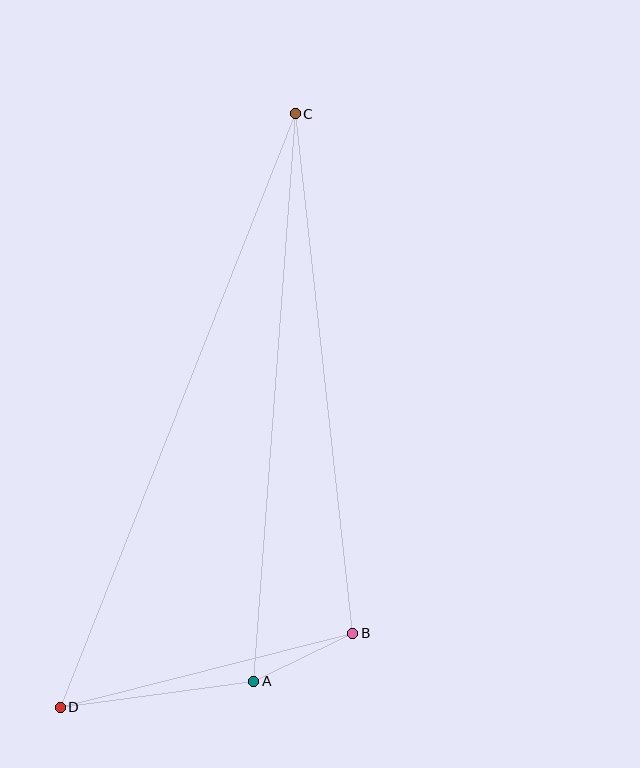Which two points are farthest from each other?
Points C and D are farthest from each other.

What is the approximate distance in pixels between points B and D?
The distance between B and D is approximately 302 pixels.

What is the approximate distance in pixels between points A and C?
The distance between A and C is approximately 569 pixels.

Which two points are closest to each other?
Points A and B are closest to each other.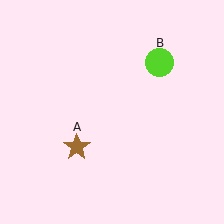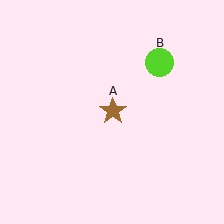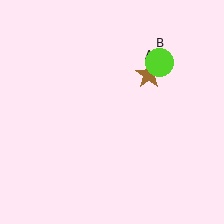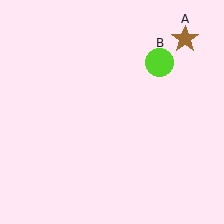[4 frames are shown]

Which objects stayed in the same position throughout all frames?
Lime circle (object B) remained stationary.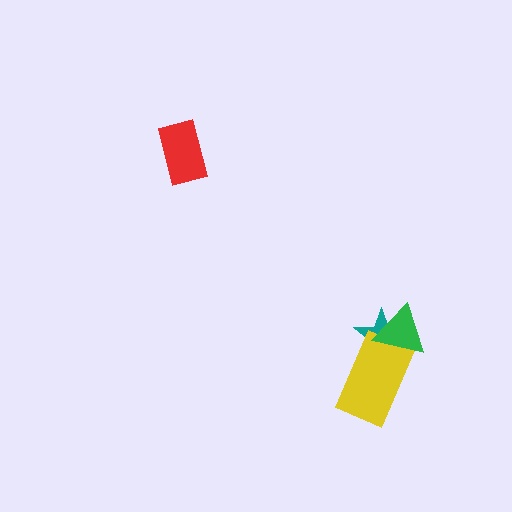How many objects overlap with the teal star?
2 objects overlap with the teal star.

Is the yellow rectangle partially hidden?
Yes, it is partially covered by another shape.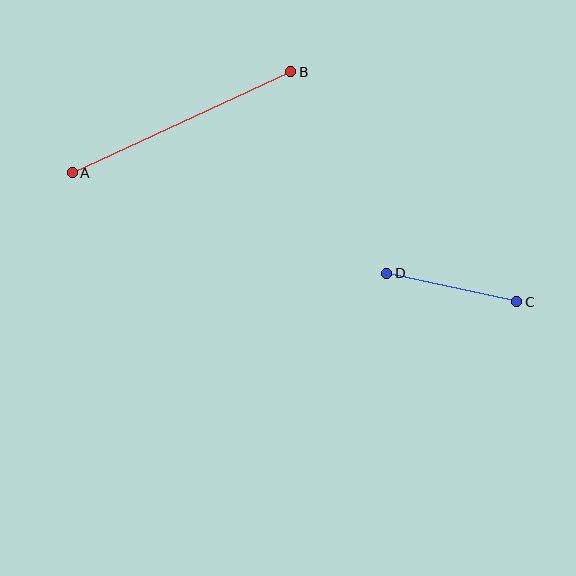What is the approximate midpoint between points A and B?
The midpoint is at approximately (181, 122) pixels.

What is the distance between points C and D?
The distance is approximately 133 pixels.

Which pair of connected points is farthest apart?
Points A and B are farthest apart.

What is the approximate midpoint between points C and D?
The midpoint is at approximately (452, 288) pixels.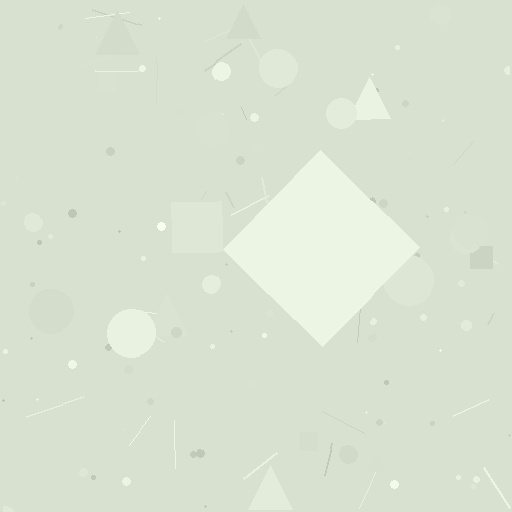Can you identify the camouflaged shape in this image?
The camouflaged shape is a diamond.